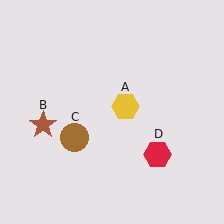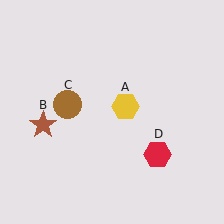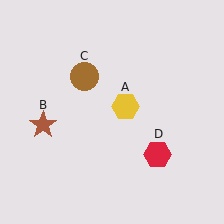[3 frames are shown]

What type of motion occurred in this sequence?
The brown circle (object C) rotated clockwise around the center of the scene.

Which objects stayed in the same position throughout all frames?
Yellow hexagon (object A) and brown star (object B) and red hexagon (object D) remained stationary.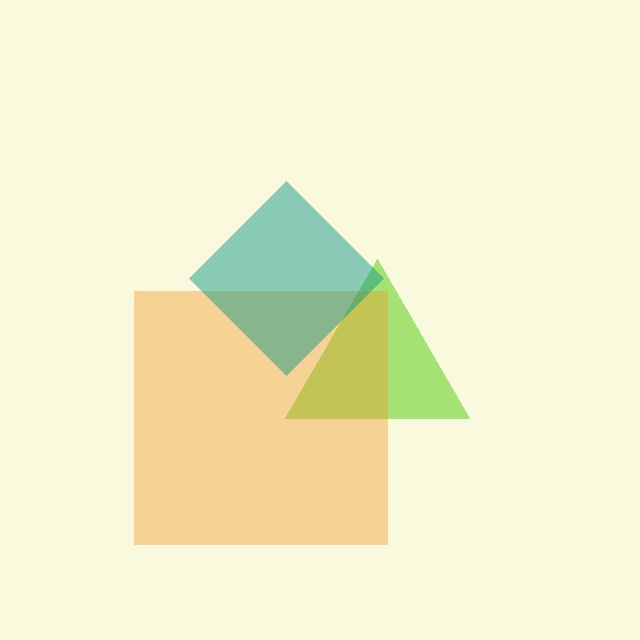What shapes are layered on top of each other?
The layered shapes are: a lime triangle, an orange square, a teal diamond.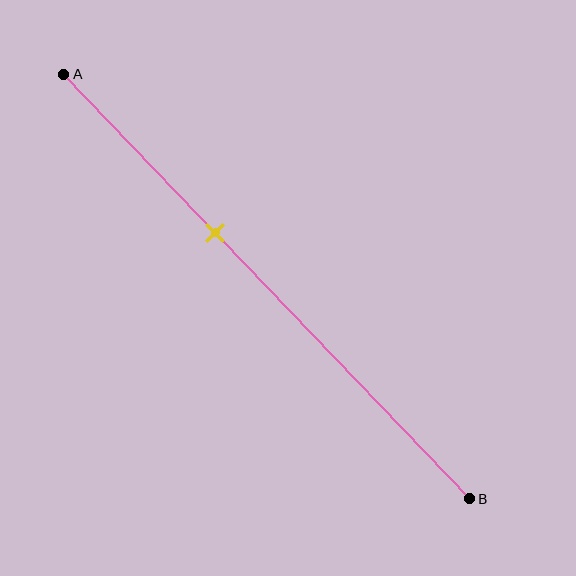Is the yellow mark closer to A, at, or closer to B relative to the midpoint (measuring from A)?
The yellow mark is closer to point A than the midpoint of segment AB.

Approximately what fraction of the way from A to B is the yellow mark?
The yellow mark is approximately 35% of the way from A to B.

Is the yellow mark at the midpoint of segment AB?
No, the mark is at about 35% from A, not at the 50% midpoint.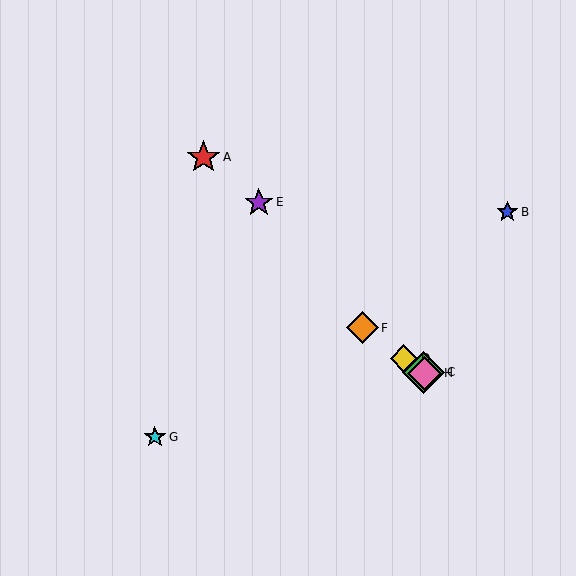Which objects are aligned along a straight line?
Objects C, D, F, H are aligned along a straight line.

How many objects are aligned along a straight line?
4 objects (C, D, F, H) are aligned along a straight line.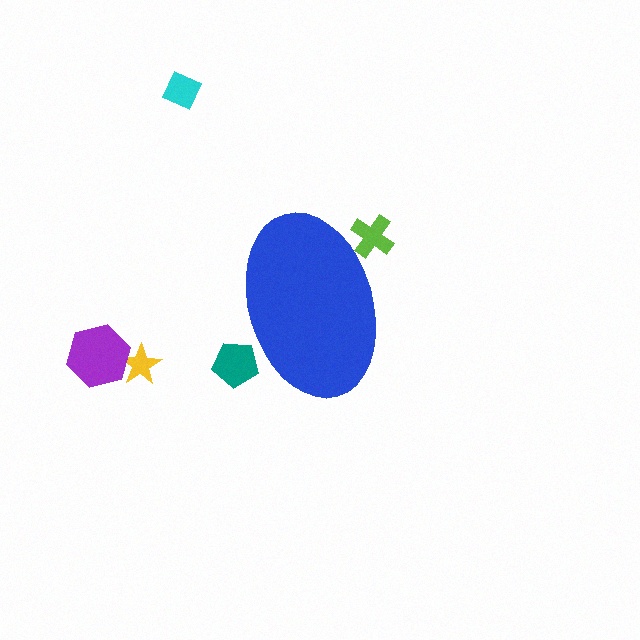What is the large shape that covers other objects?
A blue ellipse.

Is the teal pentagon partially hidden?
Yes, the teal pentagon is partially hidden behind the blue ellipse.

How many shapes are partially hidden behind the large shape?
2 shapes are partially hidden.